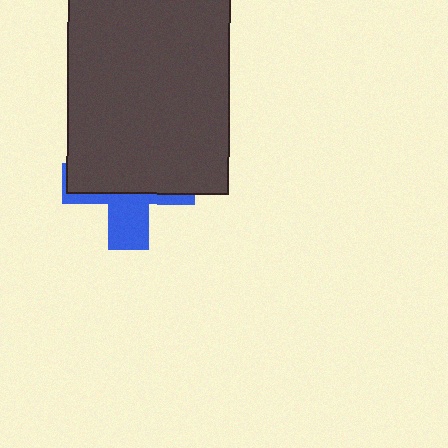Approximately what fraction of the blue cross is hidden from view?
Roughly 64% of the blue cross is hidden behind the dark gray rectangle.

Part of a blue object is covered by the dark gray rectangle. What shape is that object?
It is a cross.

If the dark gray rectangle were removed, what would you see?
You would see the complete blue cross.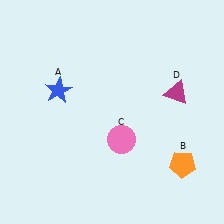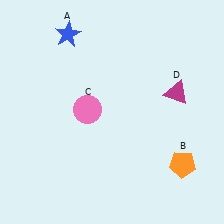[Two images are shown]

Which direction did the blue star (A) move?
The blue star (A) moved up.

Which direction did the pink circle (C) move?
The pink circle (C) moved left.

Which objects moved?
The objects that moved are: the blue star (A), the pink circle (C).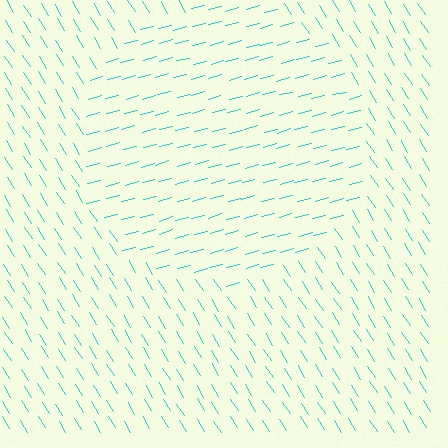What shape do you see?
I see a circle.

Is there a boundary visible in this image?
Yes, there is a texture boundary formed by a change in line orientation.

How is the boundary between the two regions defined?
The boundary is defined purely by a change in line orientation (approximately 73 degrees difference). All lines are the same color and thickness.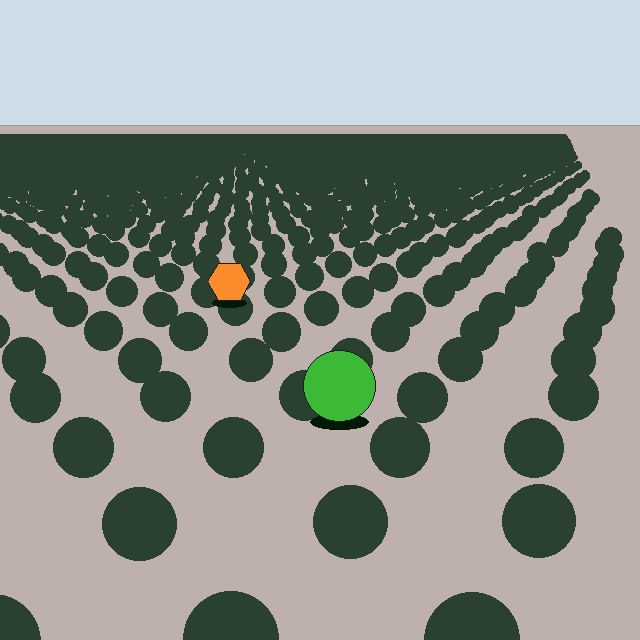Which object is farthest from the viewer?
The orange hexagon is farthest from the viewer. It appears smaller and the ground texture around it is denser.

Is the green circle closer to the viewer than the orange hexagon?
Yes. The green circle is closer — you can tell from the texture gradient: the ground texture is coarser near it.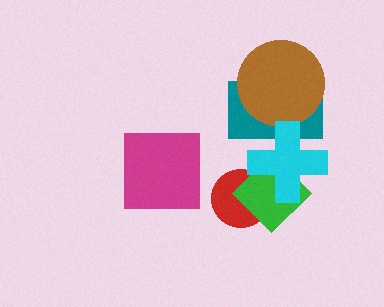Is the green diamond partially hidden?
Yes, it is partially covered by another shape.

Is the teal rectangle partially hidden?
Yes, it is partially covered by another shape.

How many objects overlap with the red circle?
2 objects overlap with the red circle.